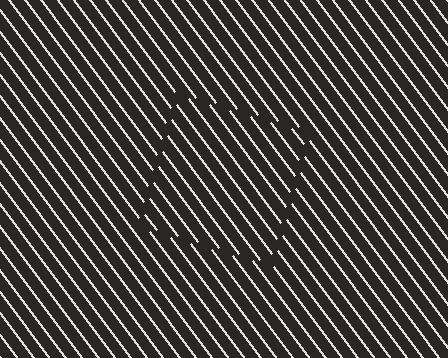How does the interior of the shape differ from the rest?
The interior of the shape contains the same grating, shifted by half a period — the contour is defined by the phase discontinuity where line-ends from the inner and outer gratings abut.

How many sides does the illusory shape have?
4 sides — the line-ends trace a square.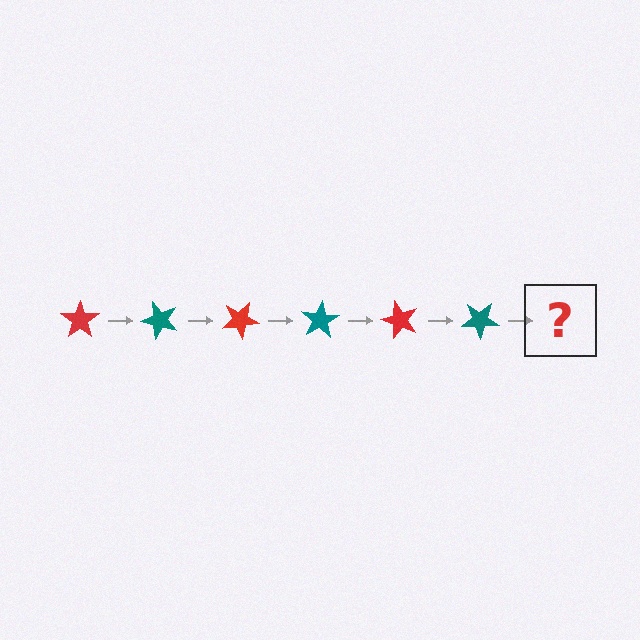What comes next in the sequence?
The next element should be a red star, rotated 300 degrees from the start.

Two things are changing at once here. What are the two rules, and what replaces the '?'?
The two rules are that it rotates 50 degrees each step and the color cycles through red and teal. The '?' should be a red star, rotated 300 degrees from the start.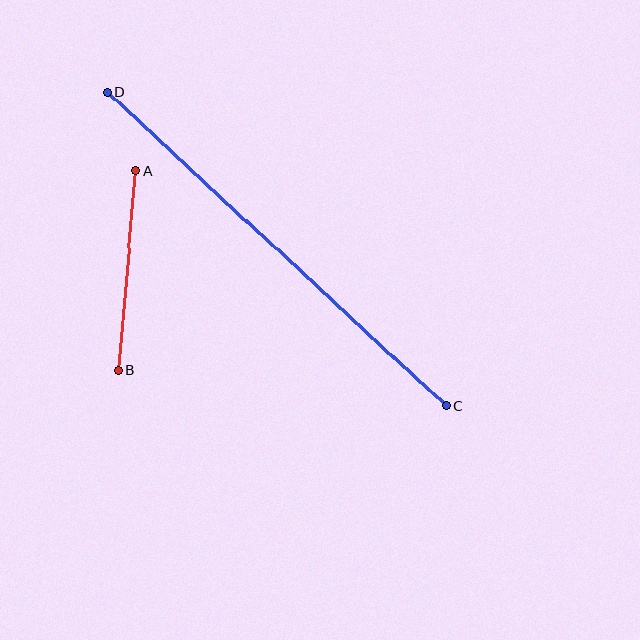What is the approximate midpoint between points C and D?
The midpoint is at approximately (277, 249) pixels.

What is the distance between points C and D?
The distance is approximately 461 pixels.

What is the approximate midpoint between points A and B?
The midpoint is at approximately (127, 271) pixels.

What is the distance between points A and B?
The distance is approximately 200 pixels.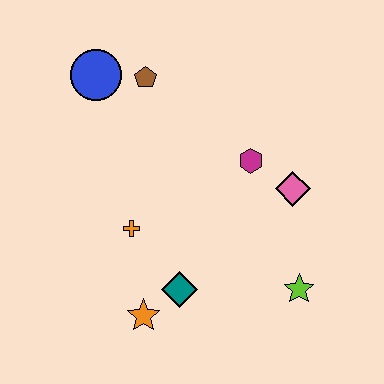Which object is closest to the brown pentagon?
The blue circle is closest to the brown pentagon.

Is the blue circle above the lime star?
Yes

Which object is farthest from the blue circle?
The lime star is farthest from the blue circle.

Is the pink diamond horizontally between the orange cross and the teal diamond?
No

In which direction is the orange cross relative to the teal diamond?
The orange cross is above the teal diamond.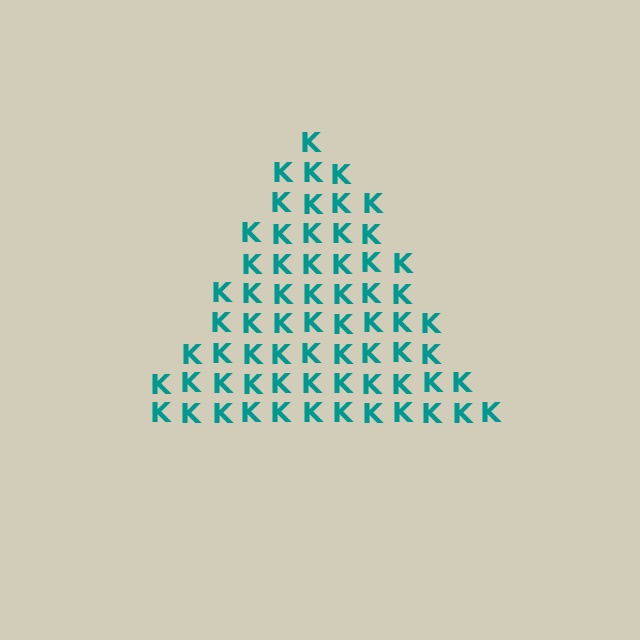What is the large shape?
The large shape is a triangle.